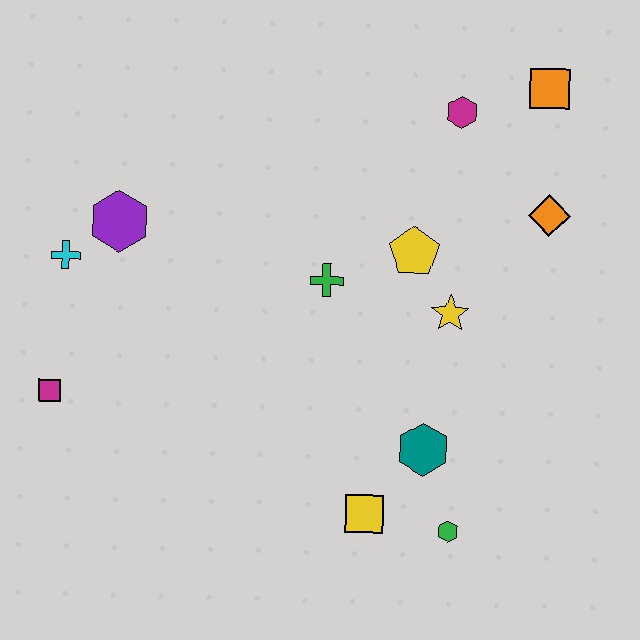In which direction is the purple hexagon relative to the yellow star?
The purple hexagon is to the left of the yellow star.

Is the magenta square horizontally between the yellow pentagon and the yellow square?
No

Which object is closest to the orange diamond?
The orange square is closest to the orange diamond.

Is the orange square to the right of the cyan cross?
Yes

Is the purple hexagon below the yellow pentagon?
No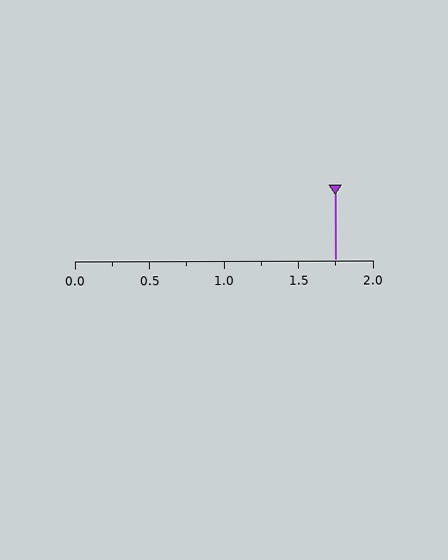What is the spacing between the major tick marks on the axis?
The major ticks are spaced 0.5 apart.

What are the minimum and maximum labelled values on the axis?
The axis runs from 0.0 to 2.0.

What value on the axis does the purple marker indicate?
The marker indicates approximately 1.75.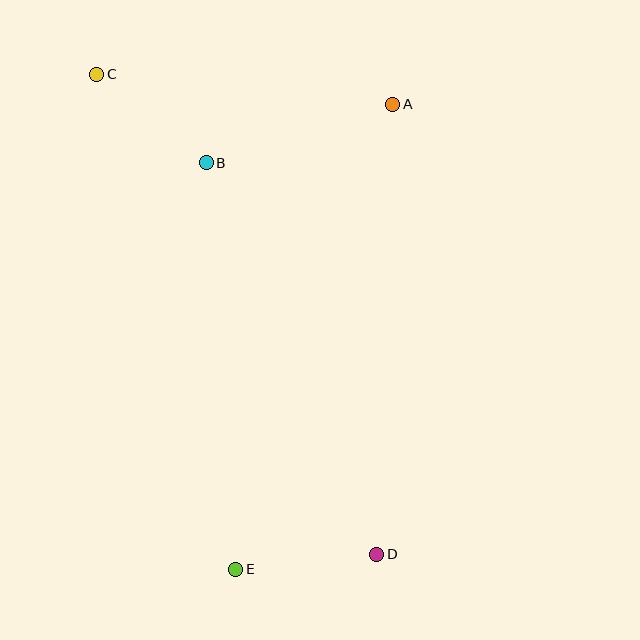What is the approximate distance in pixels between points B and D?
The distance between B and D is approximately 427 pixels.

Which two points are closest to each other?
Points B and C are closest to each other.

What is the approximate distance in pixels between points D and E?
The distance between D and E is approximately 142 pixels.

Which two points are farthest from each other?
Points C and D are farthest from each other.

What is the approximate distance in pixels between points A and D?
The distance between A and D is approximately 450 pixels.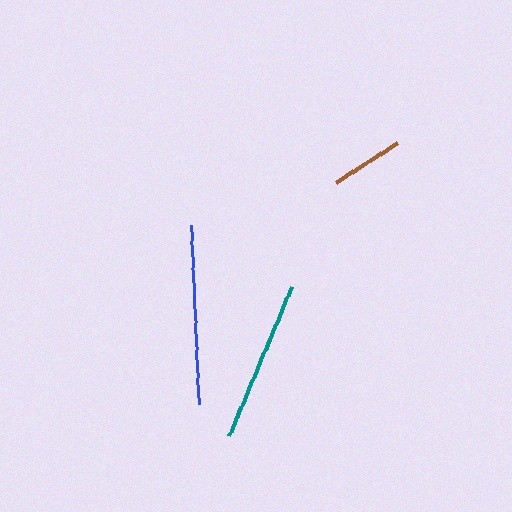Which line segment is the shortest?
The brown line is the shortest at approximately 73 pixels.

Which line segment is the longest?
The blue line is the longest at approximately 180 pixels.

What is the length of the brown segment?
The brown segment is approximately 73 pixels long.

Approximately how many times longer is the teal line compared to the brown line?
The teal line is approximately 2.2 times the length of the brown line.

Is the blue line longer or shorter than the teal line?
The blue line is longer than the teal line.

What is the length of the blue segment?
The blue segment is approximately 180 pixels long.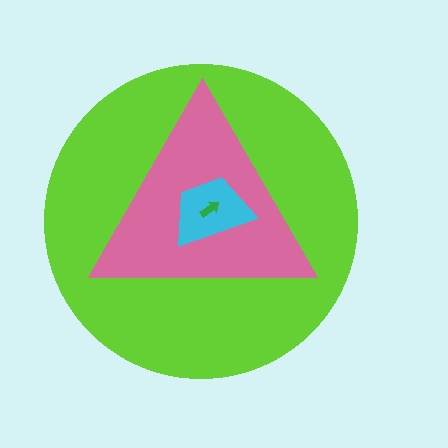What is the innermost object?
The green arrow.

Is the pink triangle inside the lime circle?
Yes.